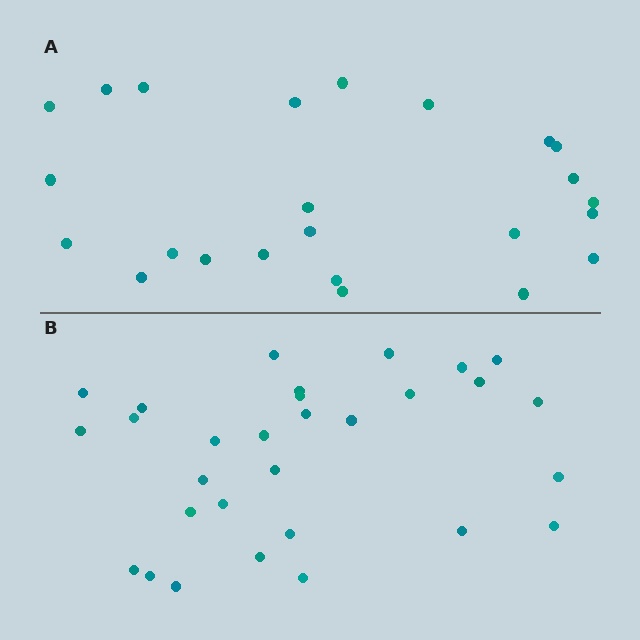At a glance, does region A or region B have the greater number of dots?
Region B (the bottom region) has more dots.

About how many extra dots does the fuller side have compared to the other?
Region B has about 6 more dots than region A.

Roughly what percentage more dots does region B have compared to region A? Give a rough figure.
About 25% more.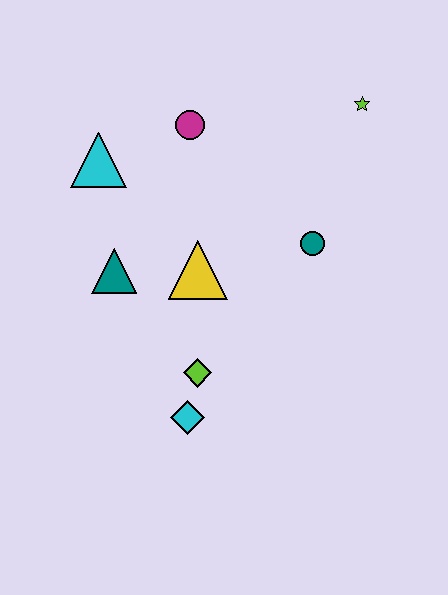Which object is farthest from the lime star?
The cyan diamond is farthest from the lime star.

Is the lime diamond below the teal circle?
Yes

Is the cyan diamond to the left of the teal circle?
Yes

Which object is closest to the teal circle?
The yellow triangle is closest to the teal circle.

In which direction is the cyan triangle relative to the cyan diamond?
The cyan triangle is above the cyan diamond.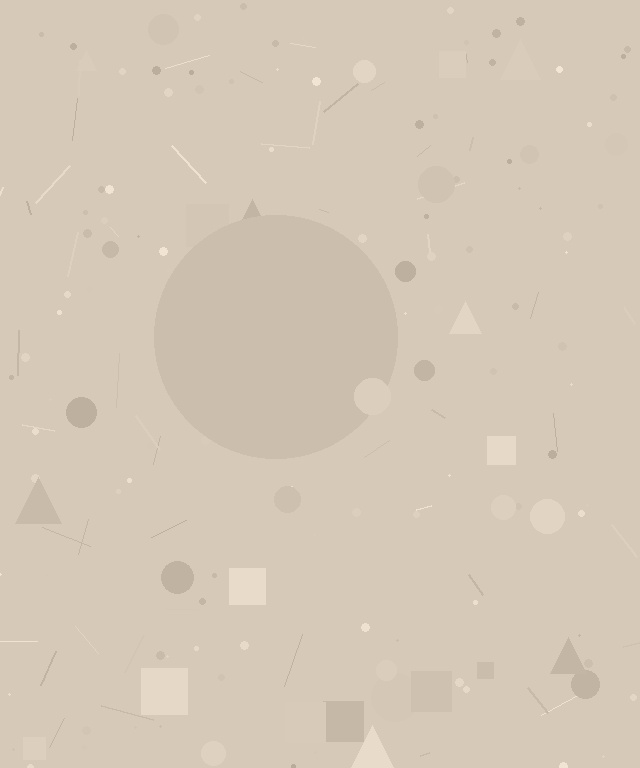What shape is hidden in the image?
A circle is hidden in the image.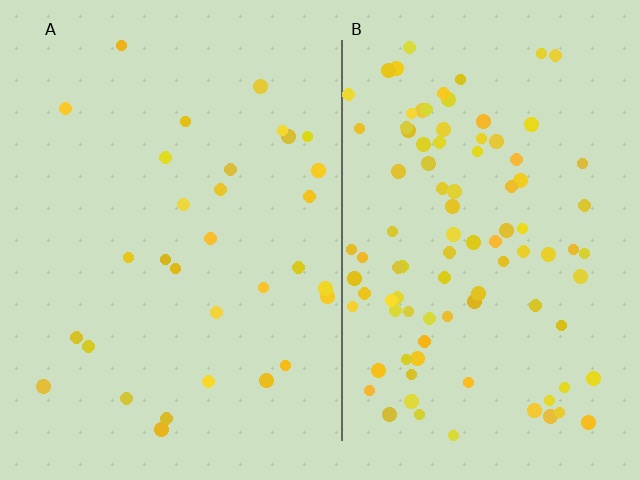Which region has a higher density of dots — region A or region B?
B (the right).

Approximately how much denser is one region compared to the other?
Approximately 3.1× — region B over region A.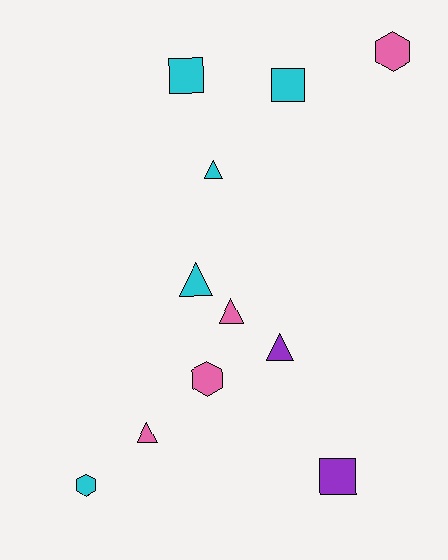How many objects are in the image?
There are 11 objects.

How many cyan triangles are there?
There are 2 cyan triangles.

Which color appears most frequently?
Cyan, with 5 objects.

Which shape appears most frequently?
Triangle, with 5 objects.